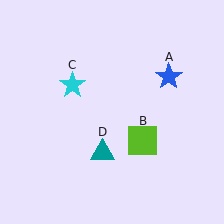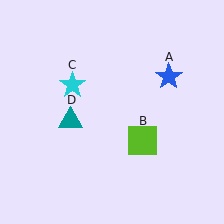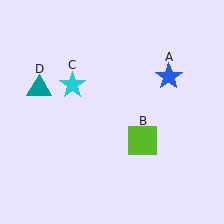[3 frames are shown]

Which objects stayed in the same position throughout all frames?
Blue star (object A) and lime square (object B) and cyan star (object C) remained stationary.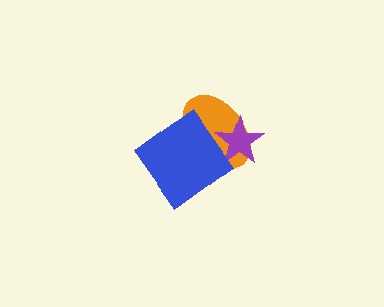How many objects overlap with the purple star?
1 object overlaps with the purple star.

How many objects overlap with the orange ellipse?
2 objects overlap with the orange ellipse.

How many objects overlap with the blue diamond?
1 object overlaps with the blue diamond.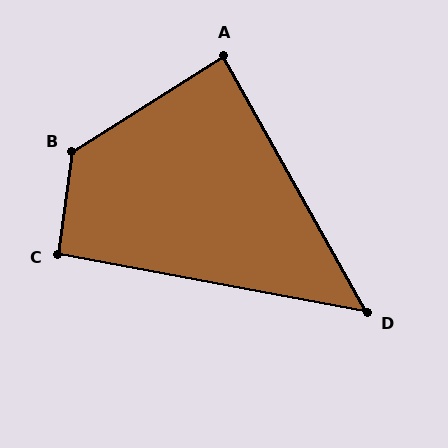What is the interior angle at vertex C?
Approximately 93 degrees (approximately right).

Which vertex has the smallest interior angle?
D, at approximately 50 degrees.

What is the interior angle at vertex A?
Approximately 87 degrees (approximately right).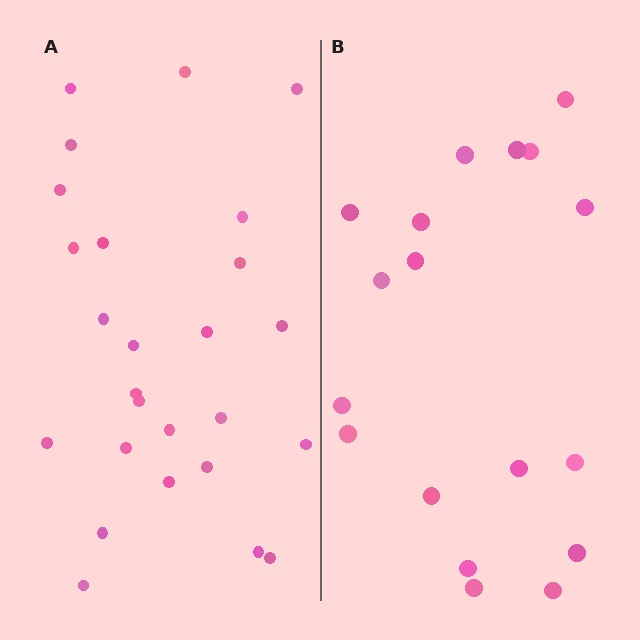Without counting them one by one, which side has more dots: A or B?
Region A (the left region) has more dots.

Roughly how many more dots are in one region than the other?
Region A has roughly 8 or so more dots than region B.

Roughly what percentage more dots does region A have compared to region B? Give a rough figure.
About 45% more.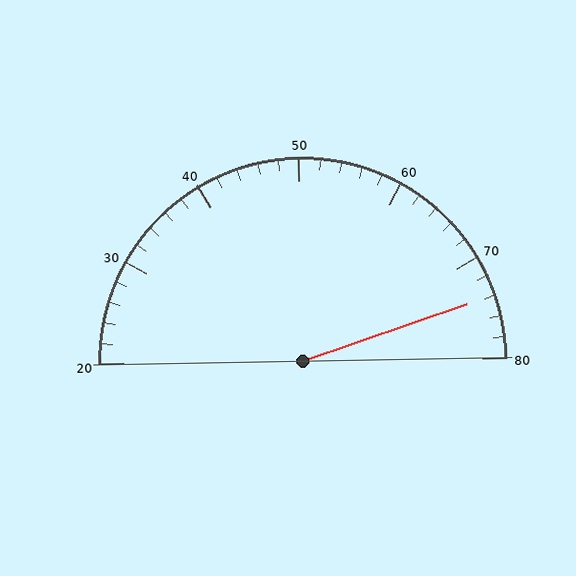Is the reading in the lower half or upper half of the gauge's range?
The reading is in the upper half of the range (20 to 80).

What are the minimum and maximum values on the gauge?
The gauge ranges from 20 to 80.